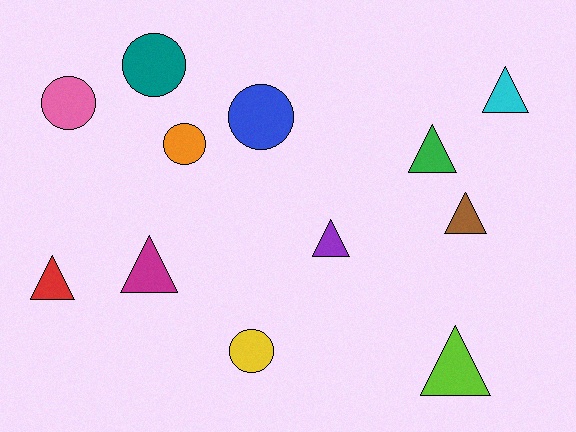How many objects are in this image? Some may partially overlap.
There are 12 objects.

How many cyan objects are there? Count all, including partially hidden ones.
There is 1 cyan object.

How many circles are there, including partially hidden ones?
There are 5 circles.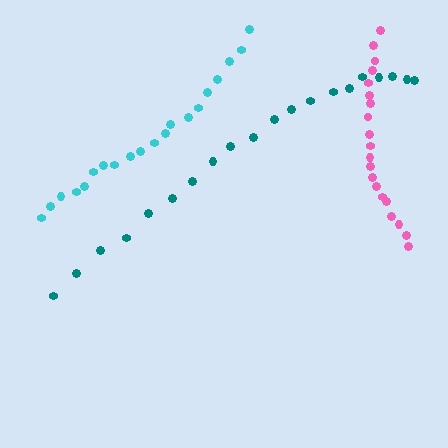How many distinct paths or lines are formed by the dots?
There are 3 distinct paths.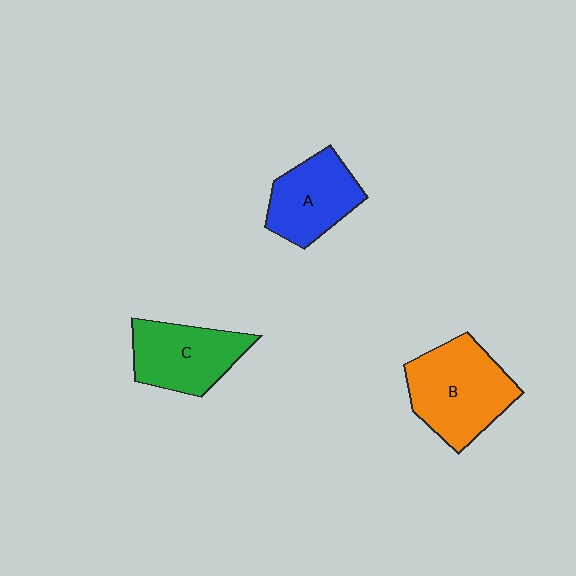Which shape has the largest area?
Shape B (orange).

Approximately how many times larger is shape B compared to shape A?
Approximately 1.4 times.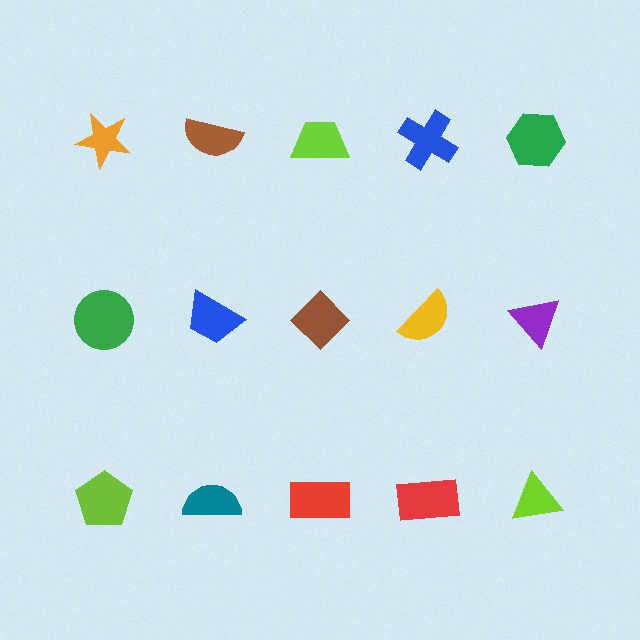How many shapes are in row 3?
5 shapes.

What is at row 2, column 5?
A purple triangle.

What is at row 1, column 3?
A lime trapezoid.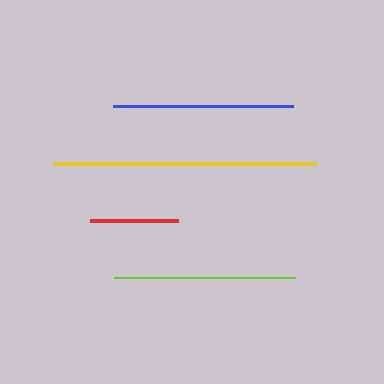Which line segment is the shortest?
The red line is the shortest at approximately 89 pixels.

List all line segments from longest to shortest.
From longest to shortest: yellow, lime, blue, red.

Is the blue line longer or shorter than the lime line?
The lime line is longer than the blue line.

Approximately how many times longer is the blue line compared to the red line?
The blue line is approximately 2.0 times the length of the red line.